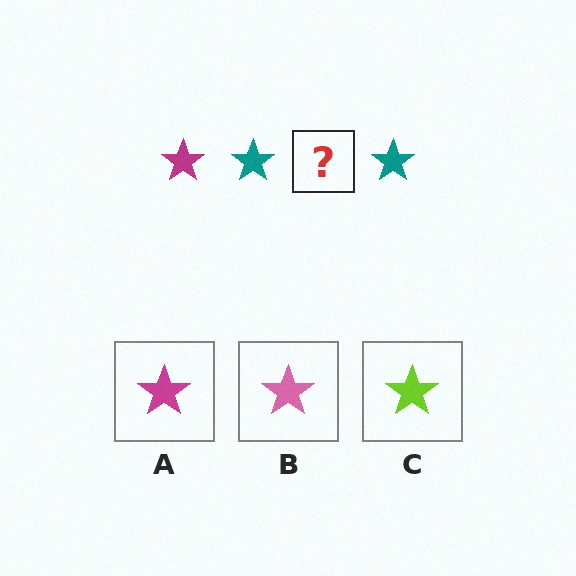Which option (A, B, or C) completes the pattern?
A.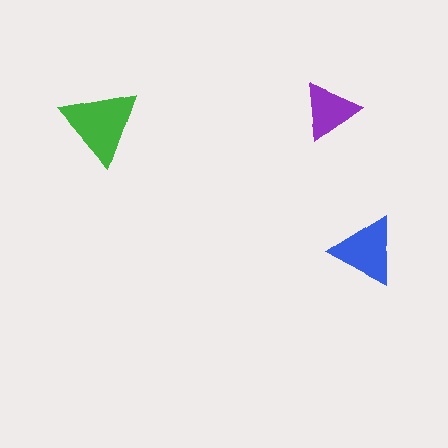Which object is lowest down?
The blue triangle is bottommost.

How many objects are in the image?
There are 3 objects in the image.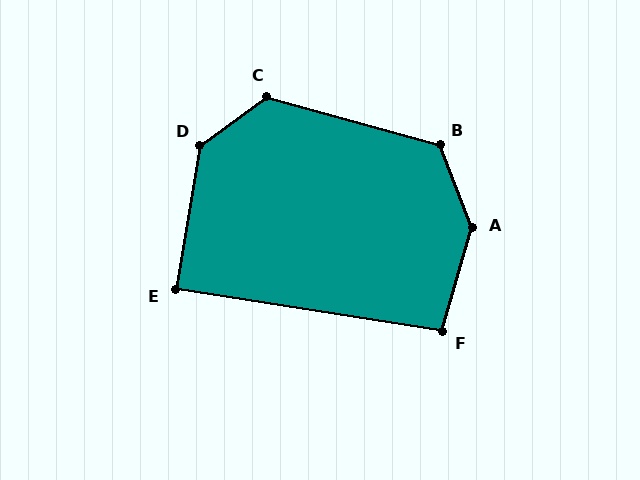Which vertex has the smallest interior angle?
E, at approximately 89 degrees.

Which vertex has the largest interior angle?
A, at approximately 143 degrees.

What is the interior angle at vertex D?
Approximately 136 degrees (obtuse).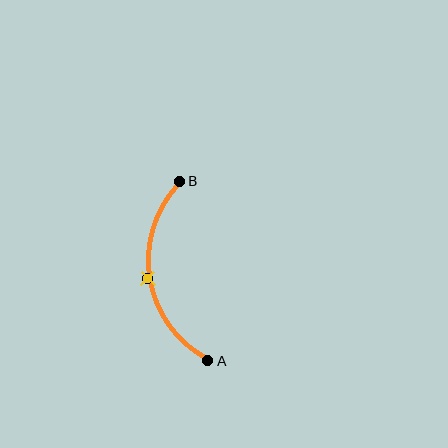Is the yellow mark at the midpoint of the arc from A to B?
Yes. The yellow mark lies on the arc at equal arc-length from both A and B — it is the arc midpoint.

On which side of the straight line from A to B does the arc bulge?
The arc bulges to the left of the straight line connecting A and B.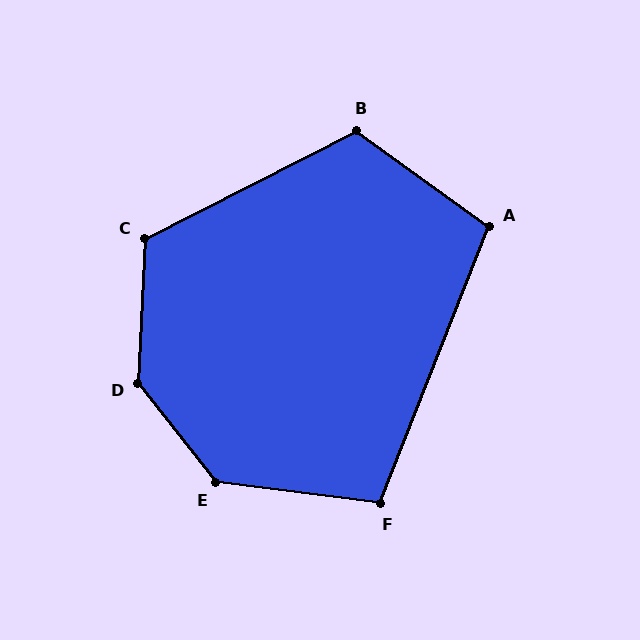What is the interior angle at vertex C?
Approximately 120 degrees (obtuse).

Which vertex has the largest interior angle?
D, at approximately 139 degrees.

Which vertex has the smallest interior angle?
F, at approximately 104 degrees.